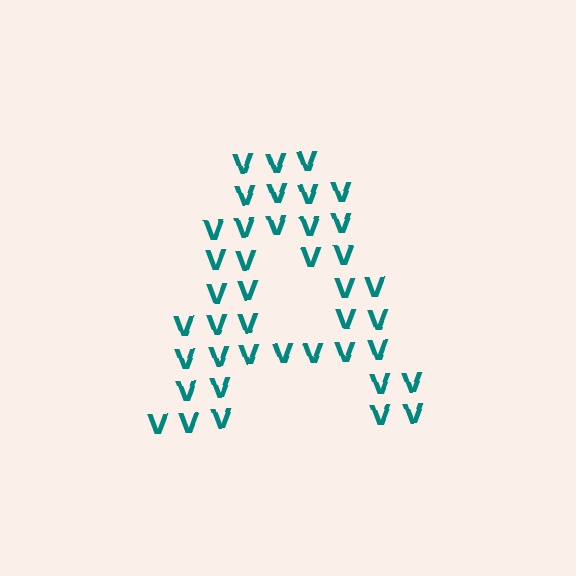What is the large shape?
The large shape is the letter A.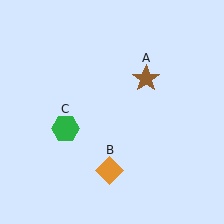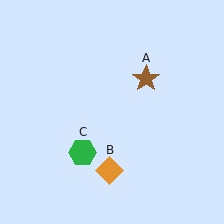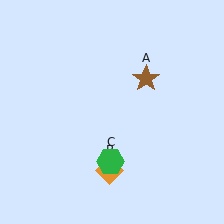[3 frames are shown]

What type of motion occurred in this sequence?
The green hexagon (object C) rotated counterclockwise around the center of the scene.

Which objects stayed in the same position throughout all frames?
Brown star (object A) and orange diamond (object B) remained stationary.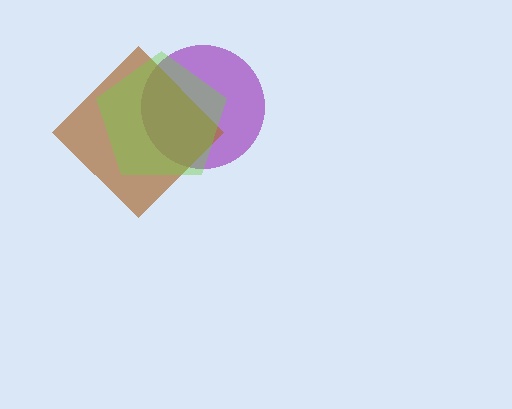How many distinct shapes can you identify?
There are 3 distinct shapes: a purple circle, a brown diamond, a lime pentagon.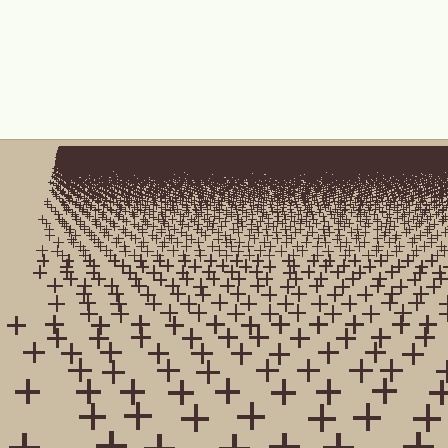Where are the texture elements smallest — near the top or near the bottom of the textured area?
Near the top.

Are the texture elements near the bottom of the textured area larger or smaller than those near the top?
Larger. Near the bottom, elements are closer to the viewer and appear at a bigger on-screen size.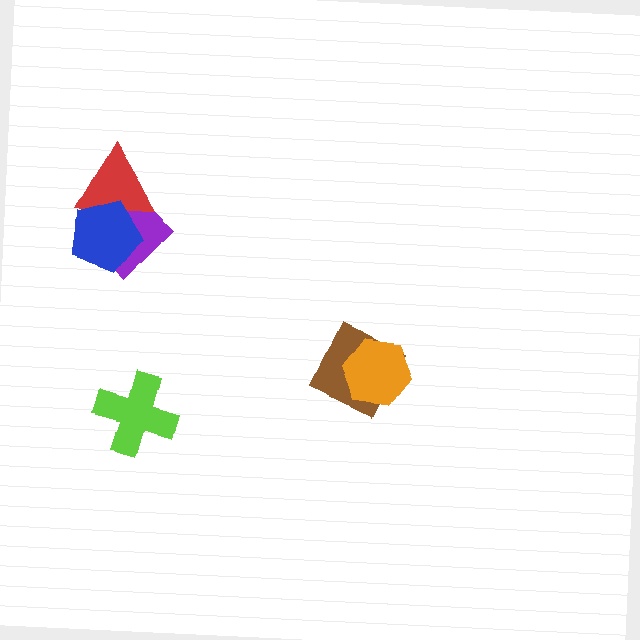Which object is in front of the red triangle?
The blue pentagon is in front of the red triangle.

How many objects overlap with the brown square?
1 object overlaps with the brown square.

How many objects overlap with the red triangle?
2 objects overlap with the red triangle.